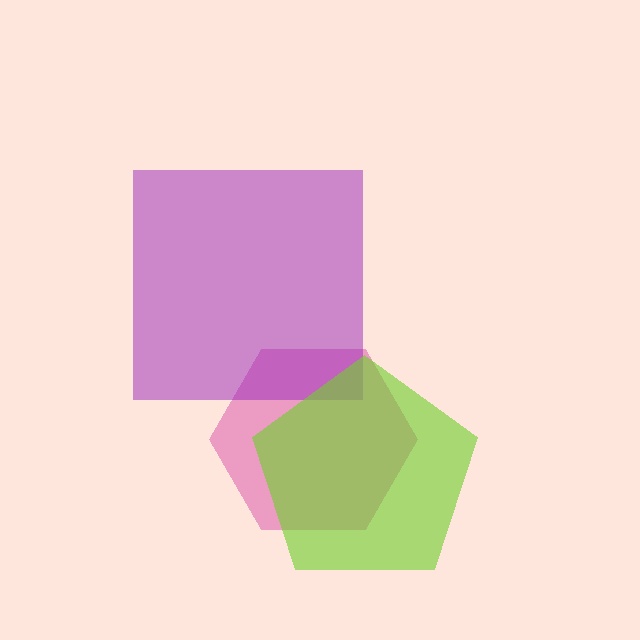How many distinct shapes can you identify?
There are 3 distinct shapes: a pink hexagon, a purple square, a lime pentagon.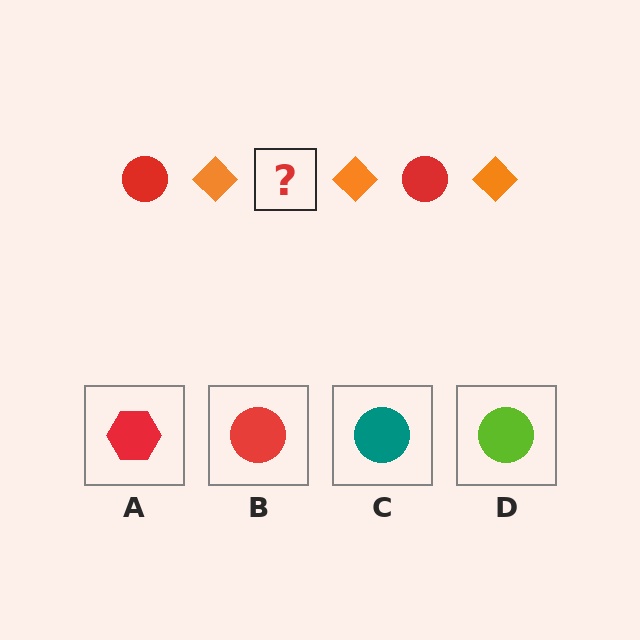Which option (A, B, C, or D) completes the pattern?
B.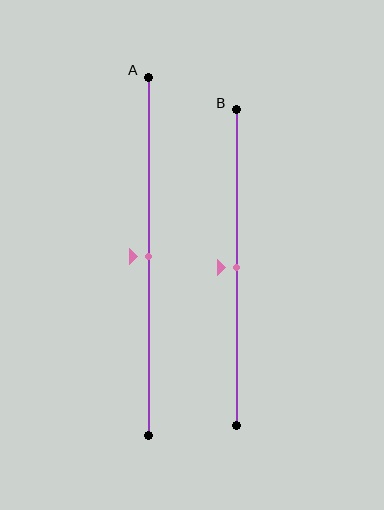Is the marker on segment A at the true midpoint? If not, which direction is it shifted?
Yes, the marker on segment A is at the true midpoint.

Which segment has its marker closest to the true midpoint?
Segment A has its marker closest to the true midpoint.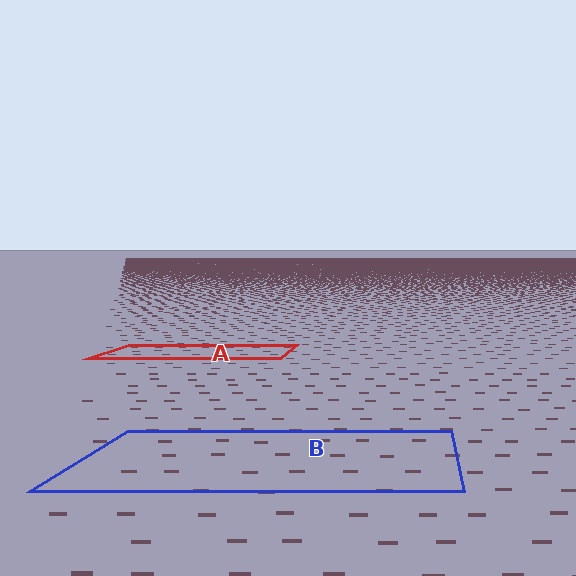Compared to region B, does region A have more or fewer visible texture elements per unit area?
Region A has more texture elements per unit area — they are packed more densely because it is farther away.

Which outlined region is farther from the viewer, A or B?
Region A is farther from the viewer — the texture elements inside it appear smaller and more densely packed.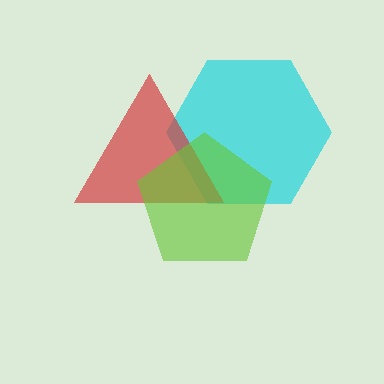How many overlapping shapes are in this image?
There are 3 overlapping shapes in the image.